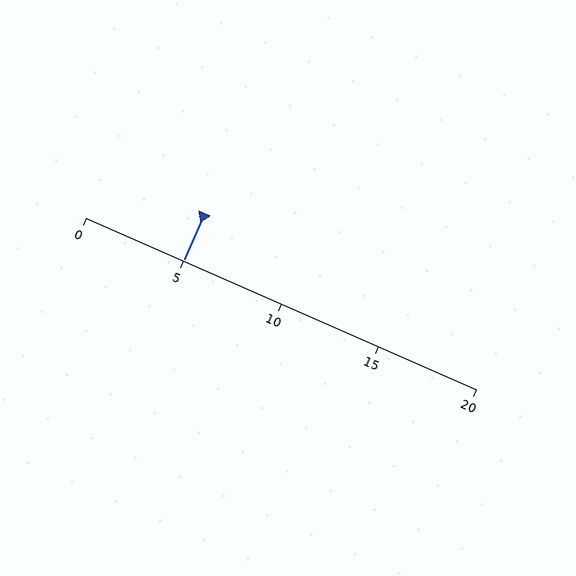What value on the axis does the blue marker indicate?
The marker indicates approximately 5.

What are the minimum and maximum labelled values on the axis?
The axis runs from 0 to 20.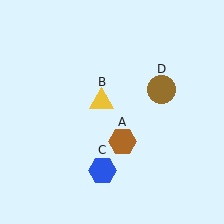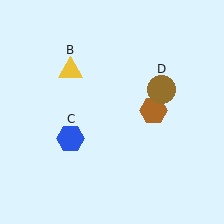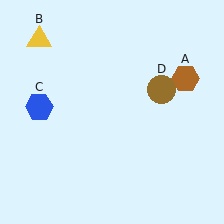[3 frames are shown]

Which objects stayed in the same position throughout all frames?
Brown circle (object D) remained stationary.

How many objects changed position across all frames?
3 objects changed position: brown hexagon (object A), yellow triangle (object B), blue hexagon (object C).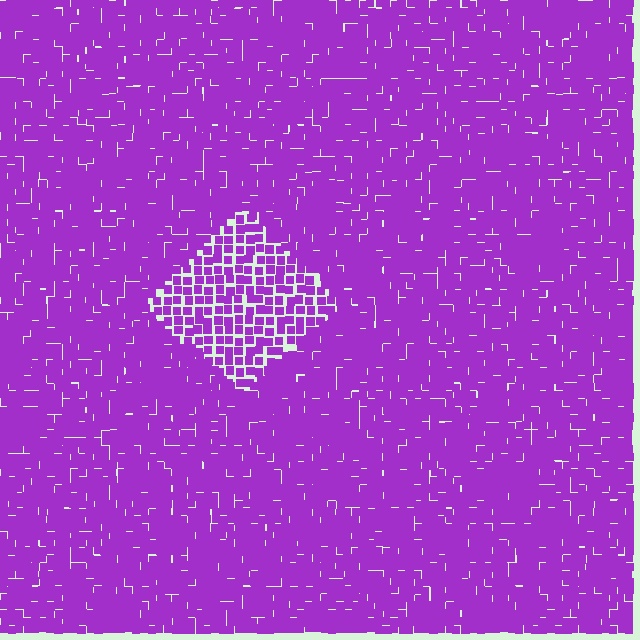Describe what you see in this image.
The image contains small purple elements arranged at two different densities. A diamond-shaped region is visible where the elements are less densely packed than the surrounding area.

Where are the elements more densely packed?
The elements are more densely packed outside the diamond boundary.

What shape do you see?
I see a diamond.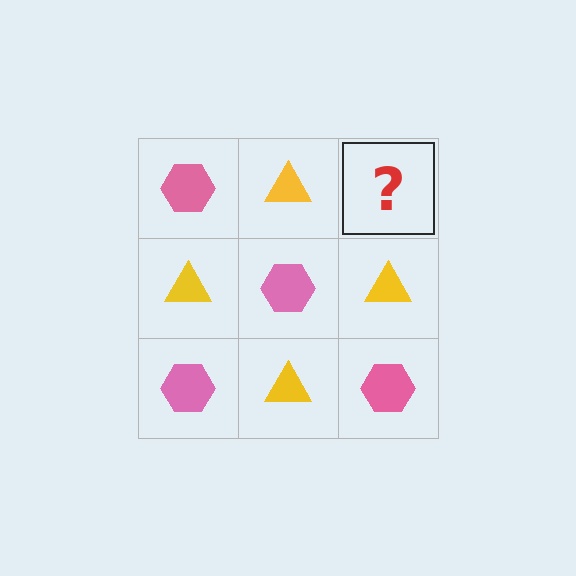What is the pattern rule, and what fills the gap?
The rule is that it alternates pink hexagon and yellow triangle in a checkerboard pattern. The gap should be filled with a pink hexagon.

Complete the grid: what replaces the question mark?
The question mark should be replaced with a pink hexagon.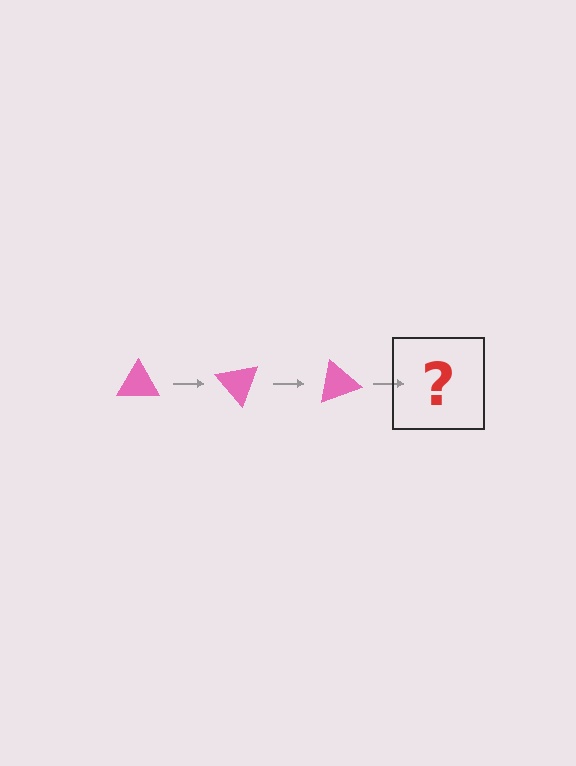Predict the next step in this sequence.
The next step is a pink triangle rotated 150 degrees.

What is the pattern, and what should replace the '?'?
The pattern is that the triangle rotates 50 degrees each step. The '?' should be a pink triangle rotated 150 degrees.